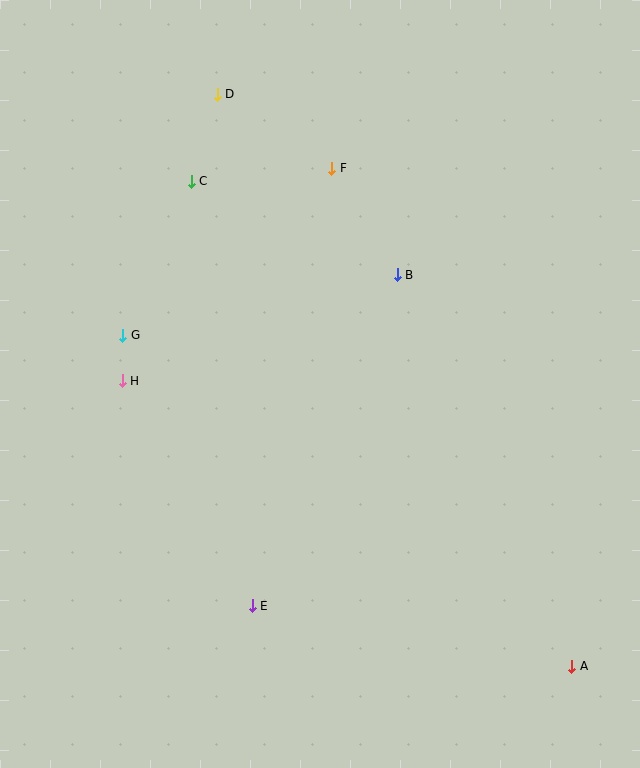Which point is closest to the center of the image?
Point B at (397, 275) is closest to the center.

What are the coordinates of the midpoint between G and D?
The midpoint between G and D is at (170, 215).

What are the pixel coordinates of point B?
Point B is at (397, 275).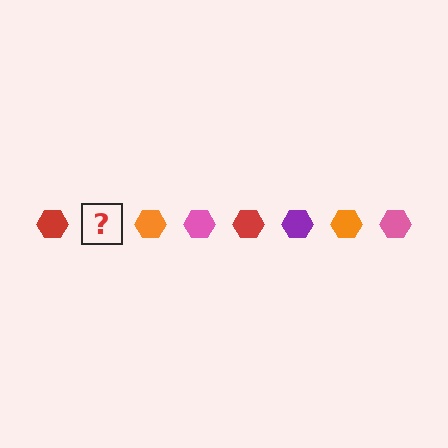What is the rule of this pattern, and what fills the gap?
The rule is that the pattern cycles through red, purple, orange, pink hexagons. The gap should be filled with a purple hexagon.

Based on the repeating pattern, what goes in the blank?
The blank should be a purple hexagon.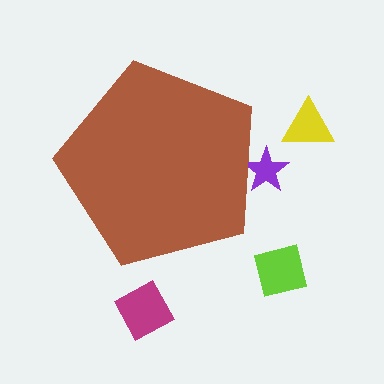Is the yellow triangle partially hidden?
No, the yellow triangle is fully visible.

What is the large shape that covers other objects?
A brown pentagon.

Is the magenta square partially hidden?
No, the magenta square is fully visible.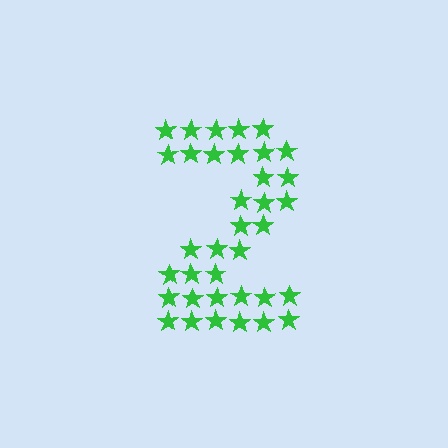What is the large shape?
The large shape is the digit 2.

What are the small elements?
The small elements are stars.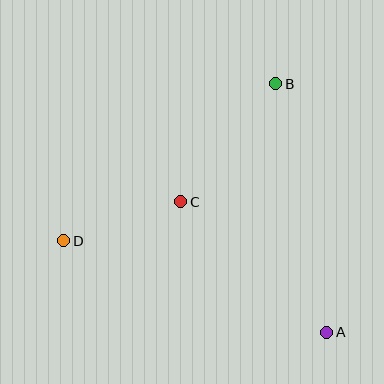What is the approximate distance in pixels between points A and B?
The distance between A and B is approximately 253 pixels.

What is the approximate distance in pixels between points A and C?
The distance between A and C is approximately 196 pixels.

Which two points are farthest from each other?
Points A and D are farthest from each other.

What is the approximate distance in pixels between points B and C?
The distance between B and C is approximately 151 pixels.